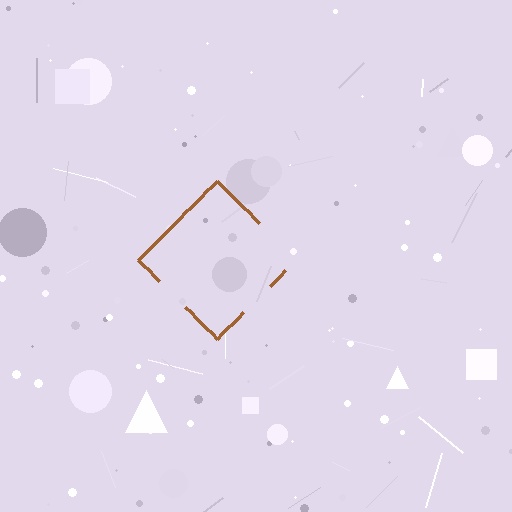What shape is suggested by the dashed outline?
The dashed outline suggests a diamond.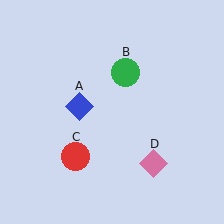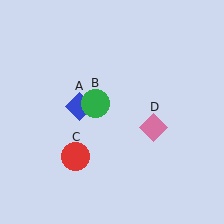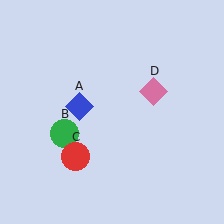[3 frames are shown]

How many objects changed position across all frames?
2 objects changed position: green circle (object B), pink diamond (object D).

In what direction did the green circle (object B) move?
The green circle (object B) moved down and to the left.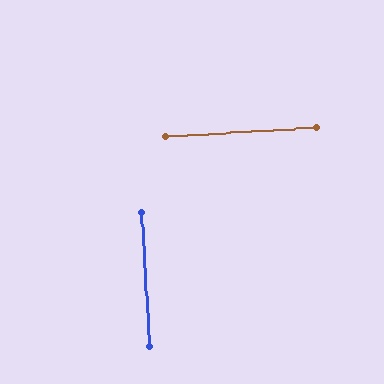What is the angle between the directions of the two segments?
Approximately 90 degrees.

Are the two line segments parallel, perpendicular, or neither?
Perpendicular — they meet at approximately 90°.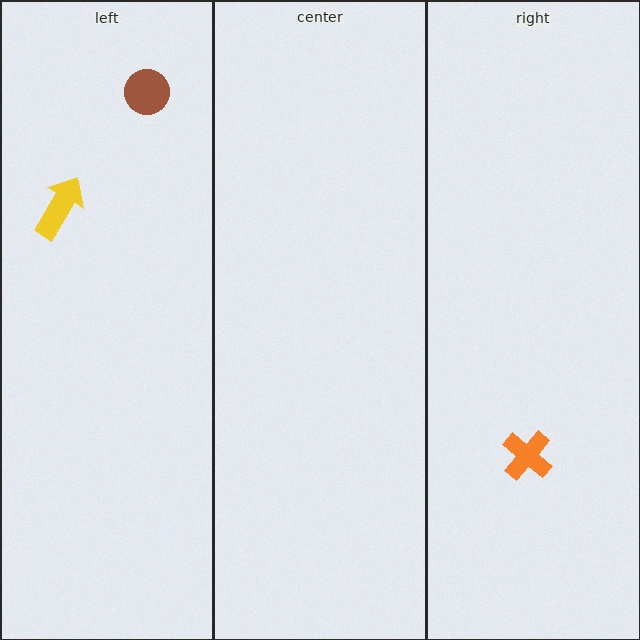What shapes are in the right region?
The orange cross.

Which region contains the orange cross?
The right region.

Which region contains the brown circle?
The left region.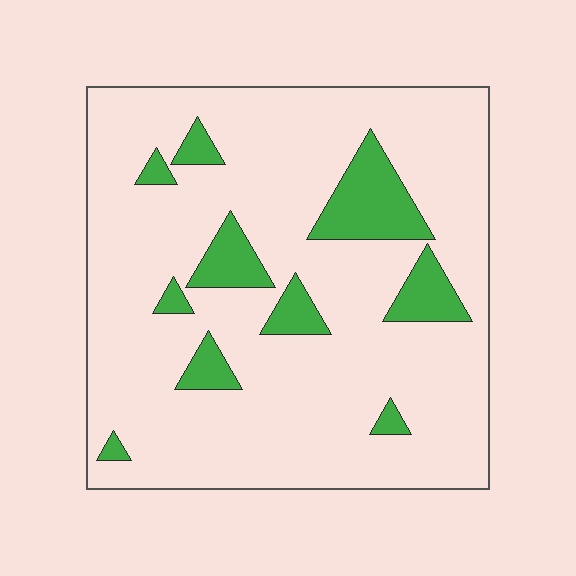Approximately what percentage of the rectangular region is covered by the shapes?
Approximately 15%.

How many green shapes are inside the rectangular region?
10.